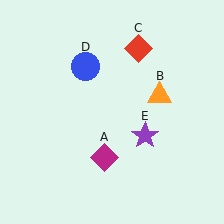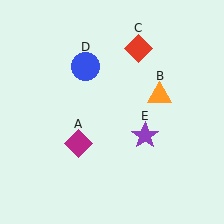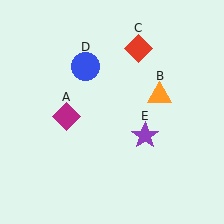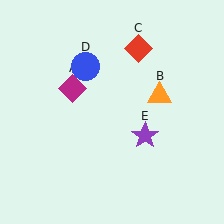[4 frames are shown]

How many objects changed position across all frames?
1 object changed position: magenta diamond (object A).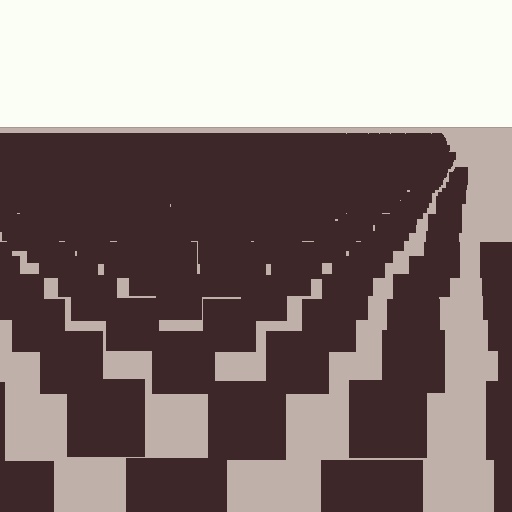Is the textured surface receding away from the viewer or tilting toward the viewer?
The surface is receding away from the viewer. Texture elements get smaller and denser toward the top.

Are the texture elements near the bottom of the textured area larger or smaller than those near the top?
Larger. Near the bottom, elements are closer to the viewer and appear at a bigger on-screen size.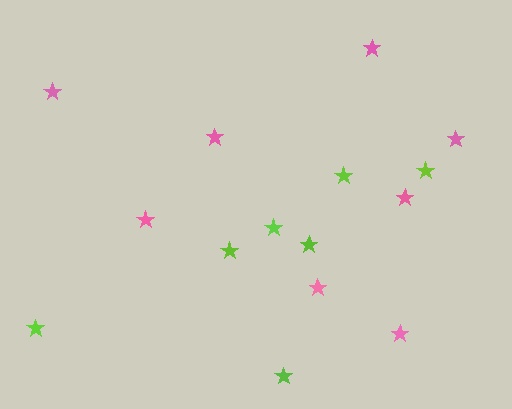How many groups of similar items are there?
There are 2 groups: one group of pink stars (8) and one group of lime stars (7).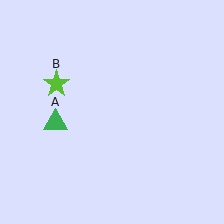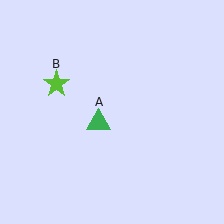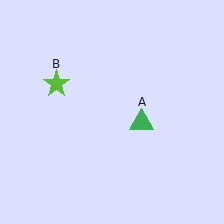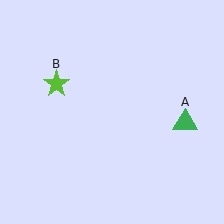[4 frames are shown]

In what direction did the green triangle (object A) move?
The green triangle (object A) moved right.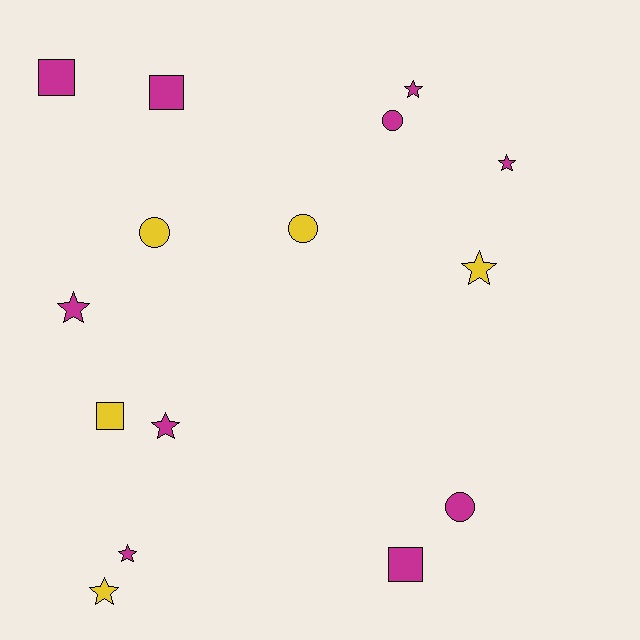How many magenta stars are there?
There are 5 magenta stars.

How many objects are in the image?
There are 15 objects.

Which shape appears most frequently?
Star, with 7 objects.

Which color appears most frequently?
Magenta, with 10 objects.